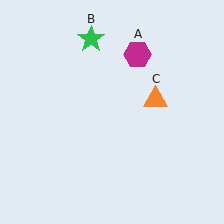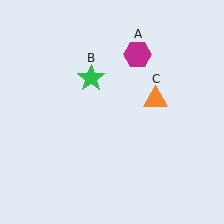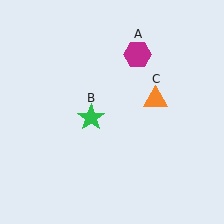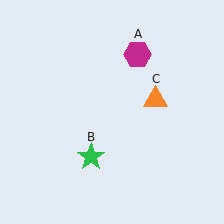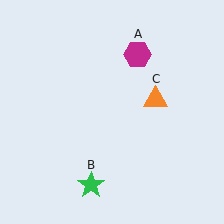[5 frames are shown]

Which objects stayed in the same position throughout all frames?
Magenta hexagon (object A) and orange triangle (object C) remained stationary.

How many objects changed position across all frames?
1 object changed position: green star (object B).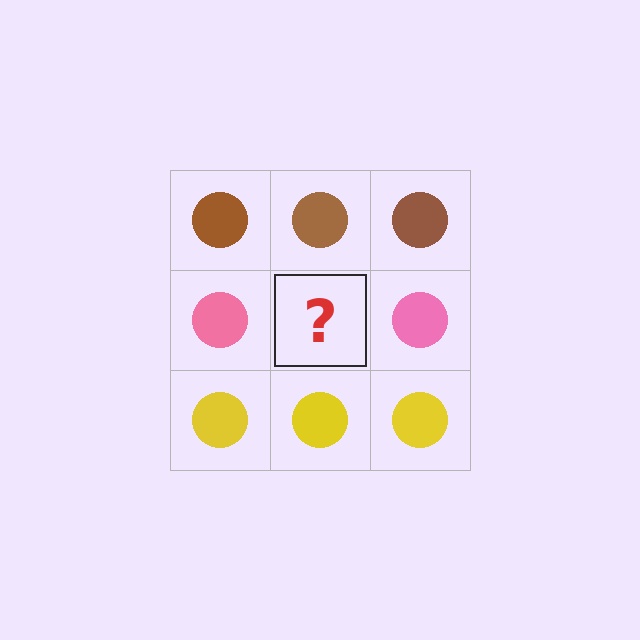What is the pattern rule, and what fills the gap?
The rule is that each row has a consistent color. The gap should be filled with a pink circle.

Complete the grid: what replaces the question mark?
The question mark should be replaced with a pink circle.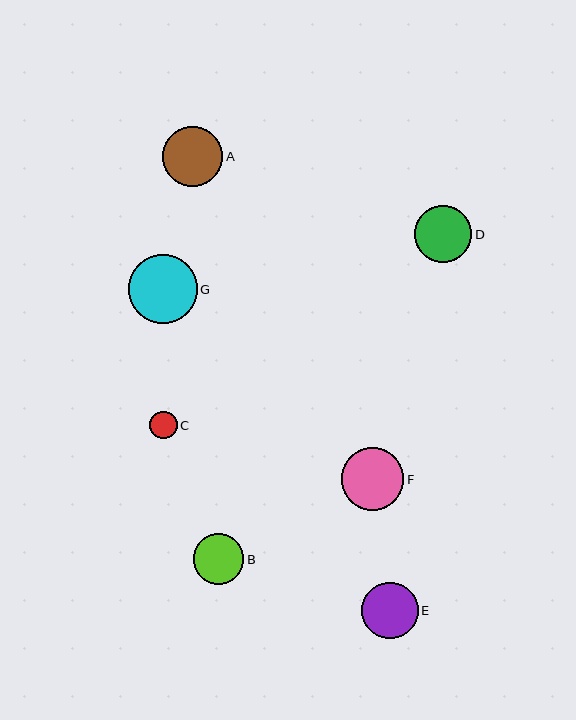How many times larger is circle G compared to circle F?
Circle G is approximately 1.1 times the size of circle F.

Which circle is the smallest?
Circle C is the smallest with a size of approximately 27 pixels.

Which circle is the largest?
Circle G is the largest with a size of approximately 69 pixels.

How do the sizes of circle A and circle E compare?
Circle A and circle E are approximately the same size.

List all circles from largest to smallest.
From largest to smallest: G, F, A, D, E, B, C.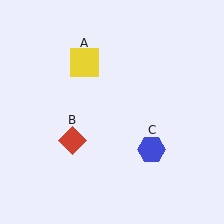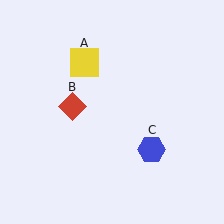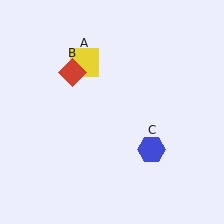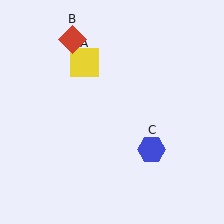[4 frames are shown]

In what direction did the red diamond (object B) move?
The red diamond (object B) moved up.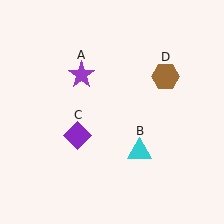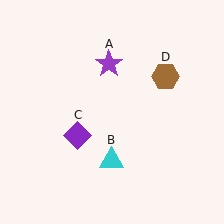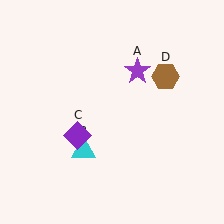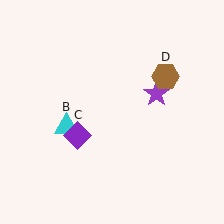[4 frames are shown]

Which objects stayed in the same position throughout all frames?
Purple diamond (object C) and brown hexagon (object D) remained stationary.